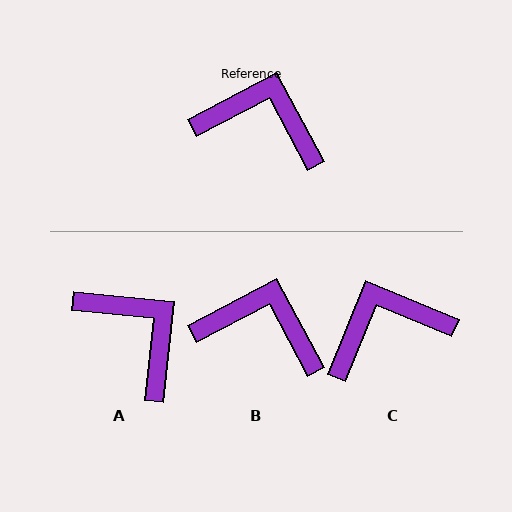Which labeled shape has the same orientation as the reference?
B.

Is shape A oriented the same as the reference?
No, it is off by about 34 degrees.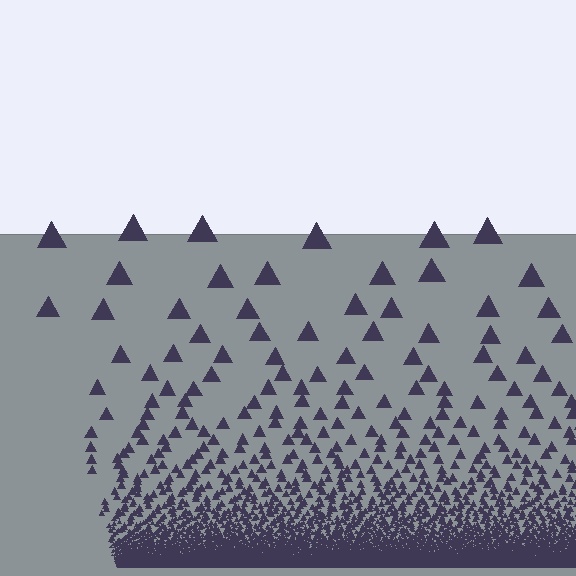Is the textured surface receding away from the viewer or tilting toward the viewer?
The surface appears to tilt toward the viewer. Texture elements get larger and sparser toward the top.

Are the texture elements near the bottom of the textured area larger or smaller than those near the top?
Smaller. The gradient is inverted — elements near the bottom are smaller and denser.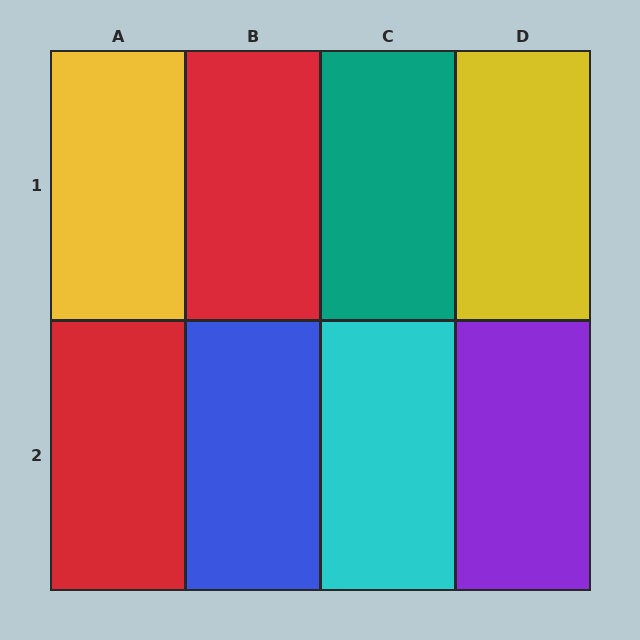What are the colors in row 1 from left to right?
Yellow, red, teal, yellow.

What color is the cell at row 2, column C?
Cyan.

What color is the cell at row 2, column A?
Red.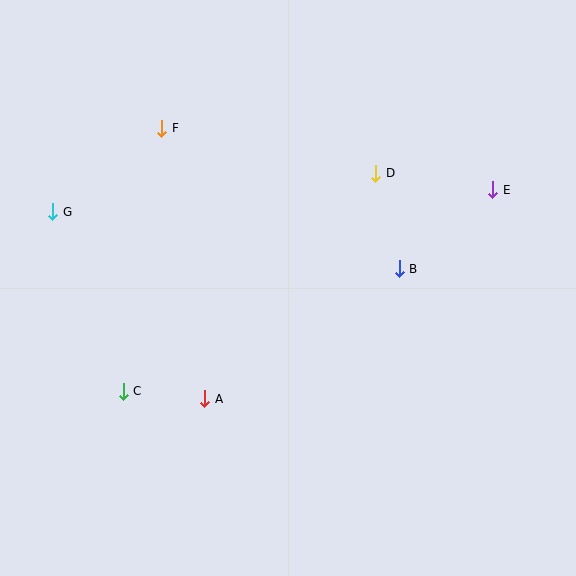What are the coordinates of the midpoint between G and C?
The midpoint between G and C is at (88, 302).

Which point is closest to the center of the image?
Point B at (399, 269) is closest to the center.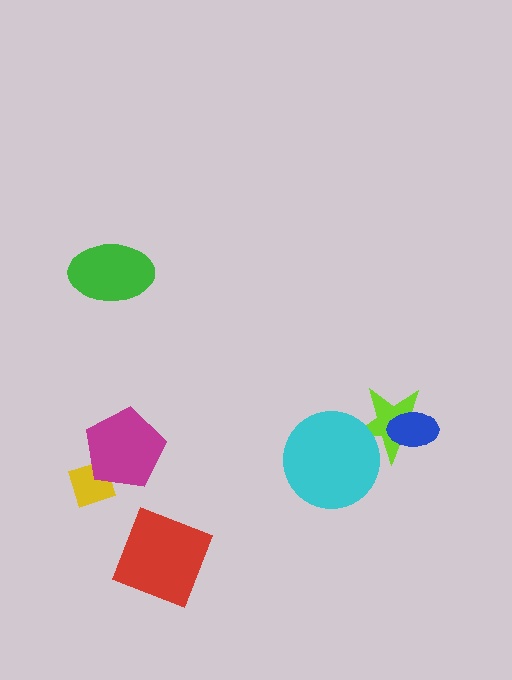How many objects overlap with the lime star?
2 objects overlap with the lime star.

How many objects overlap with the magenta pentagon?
1 object overlaps with the magenta pentagon.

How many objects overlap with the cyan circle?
1 object overlaps with the cyan circle.